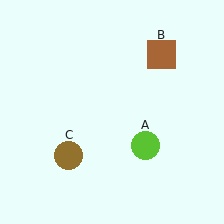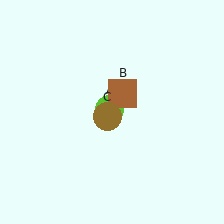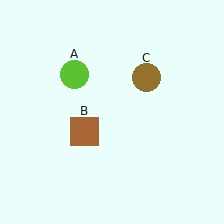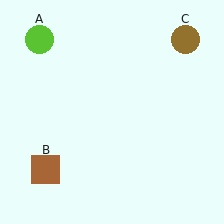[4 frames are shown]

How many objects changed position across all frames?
3 objects changed position: lime circle (object A), brown square (object B), brown circle (object C).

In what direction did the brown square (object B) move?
The brown square (object B) moved down and to the left.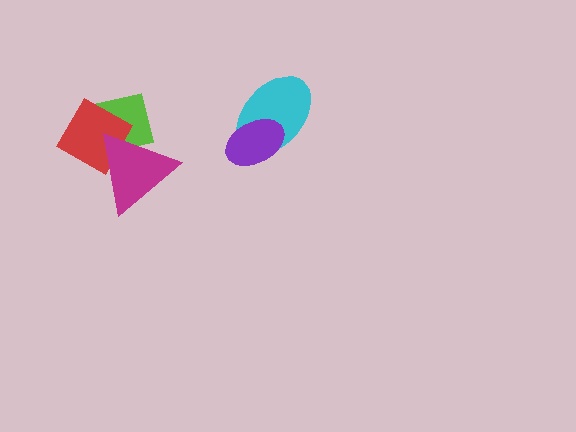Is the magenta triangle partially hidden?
No, no other shape covers it.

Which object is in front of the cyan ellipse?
The purple ellipse is in front of the cyan ellipse.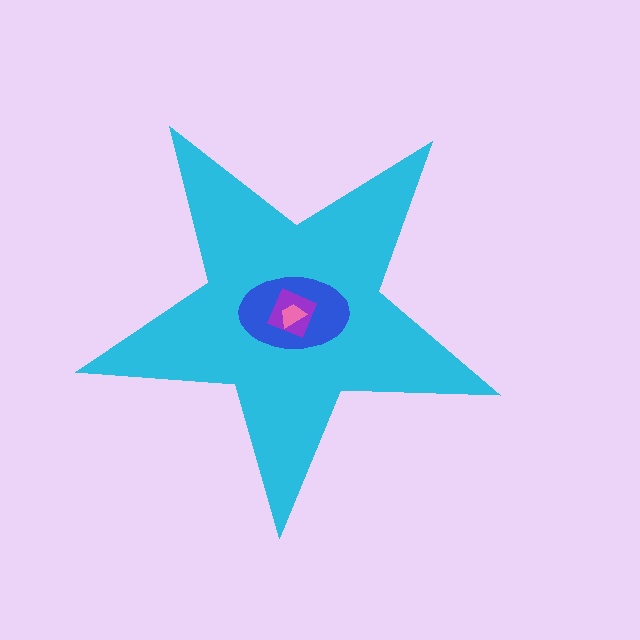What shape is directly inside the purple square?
The pink trapezoid.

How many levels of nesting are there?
4.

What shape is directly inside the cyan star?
The blue ellipse.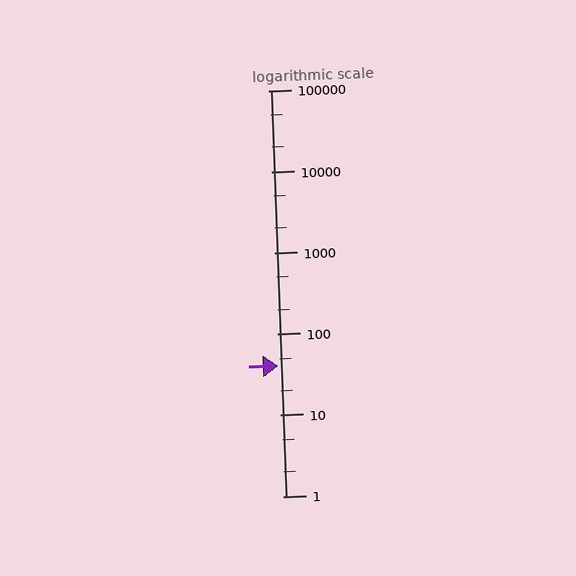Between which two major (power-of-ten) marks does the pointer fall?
The pointer is between 10 and 100.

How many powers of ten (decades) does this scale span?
The scale spans 5 decades, from 1 to 100000.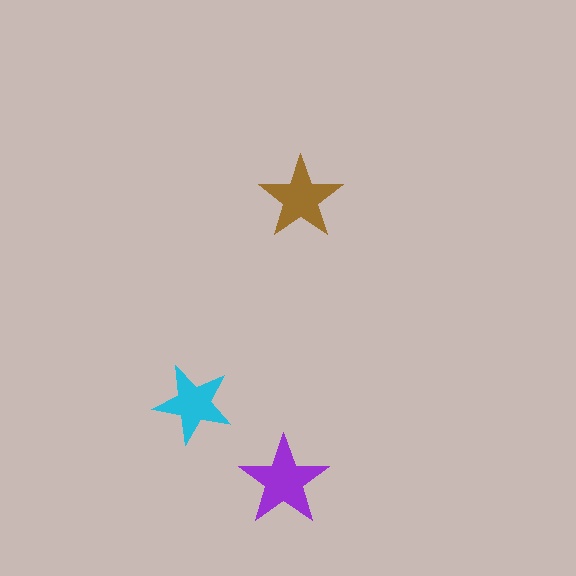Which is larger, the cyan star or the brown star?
The brown one.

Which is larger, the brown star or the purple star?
The purple one.